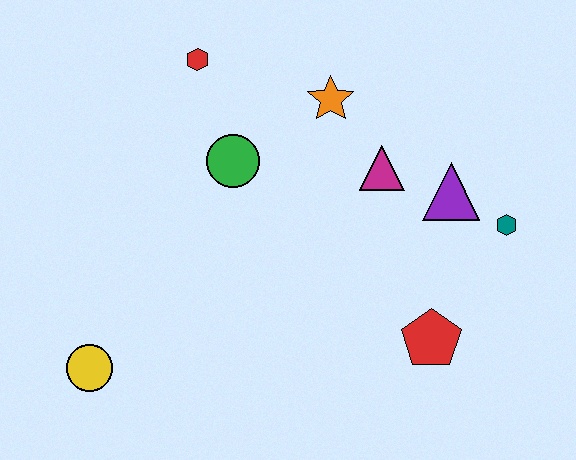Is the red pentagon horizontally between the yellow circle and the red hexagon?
No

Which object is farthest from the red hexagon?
The red pentagon is farthest from the red hexagon.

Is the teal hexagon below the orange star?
Yes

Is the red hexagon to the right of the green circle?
No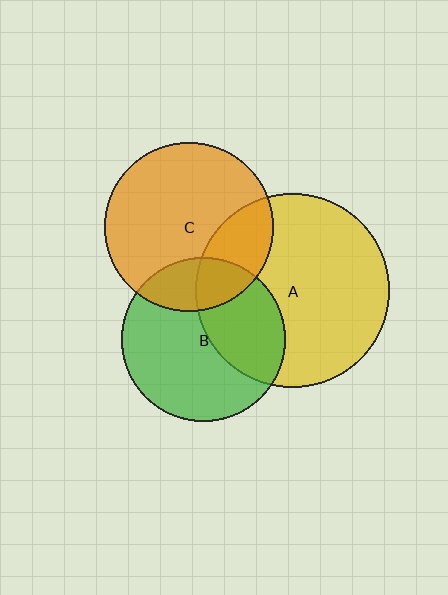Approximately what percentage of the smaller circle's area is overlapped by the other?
Approximately 35%.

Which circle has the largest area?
Circle A (yellow).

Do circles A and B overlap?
Yes.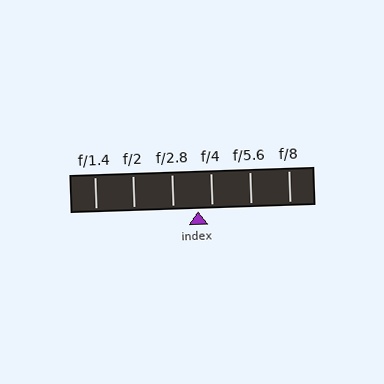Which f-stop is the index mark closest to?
The index mark is closest to f/4.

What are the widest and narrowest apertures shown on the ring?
The widest aperture shown is f/1.4 and the narrowest is f/8.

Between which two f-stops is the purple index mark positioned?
The index mark is between f/2.8 and f/4.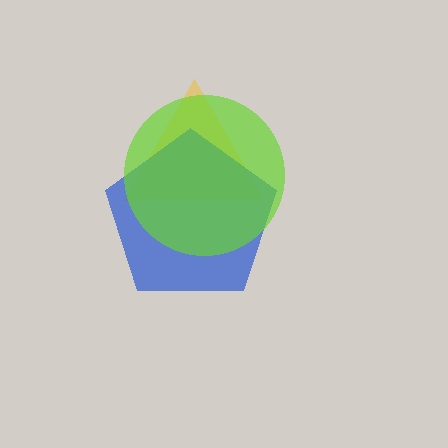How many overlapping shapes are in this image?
There are 3 overlapping shapes in the image.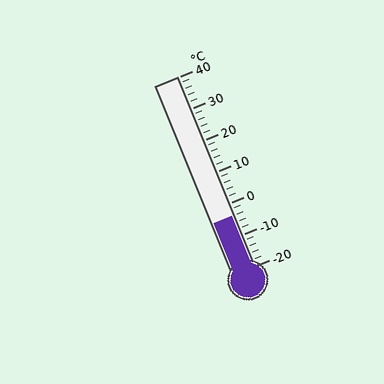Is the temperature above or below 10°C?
The temperature is below 10°C.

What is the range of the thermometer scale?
The thermometer scale ranges from -20°C to 40°C.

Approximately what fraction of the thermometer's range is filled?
The thermometer is filled to approximately 25% of its range.